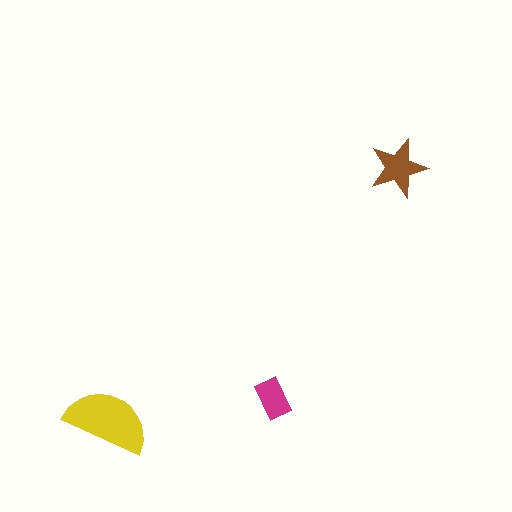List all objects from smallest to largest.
The magenta rectangle, the brown star, the yellow semicircle.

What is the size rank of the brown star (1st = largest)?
2nd.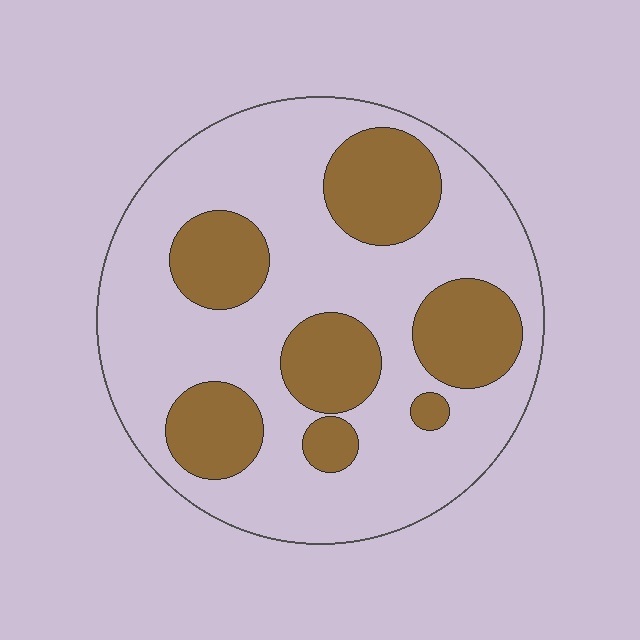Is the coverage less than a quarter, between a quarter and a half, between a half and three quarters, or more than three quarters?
Between a quarter and a half.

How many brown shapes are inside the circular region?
7.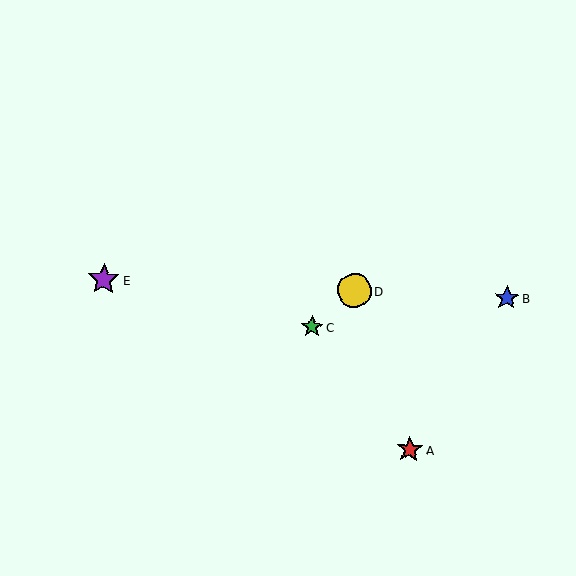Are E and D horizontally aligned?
Yes, both are at y≈279.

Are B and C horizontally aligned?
No, B is at y≈298 and C is at y≈327.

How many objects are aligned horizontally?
3 objects (B, D, E) are aligned horizontally.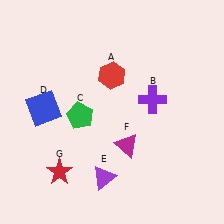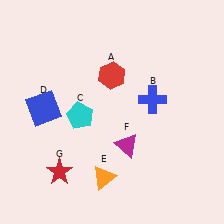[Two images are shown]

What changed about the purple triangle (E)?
In Image 1, E is purple. In Image 2, it changed to orange.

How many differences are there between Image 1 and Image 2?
There are 3 differences between the two images.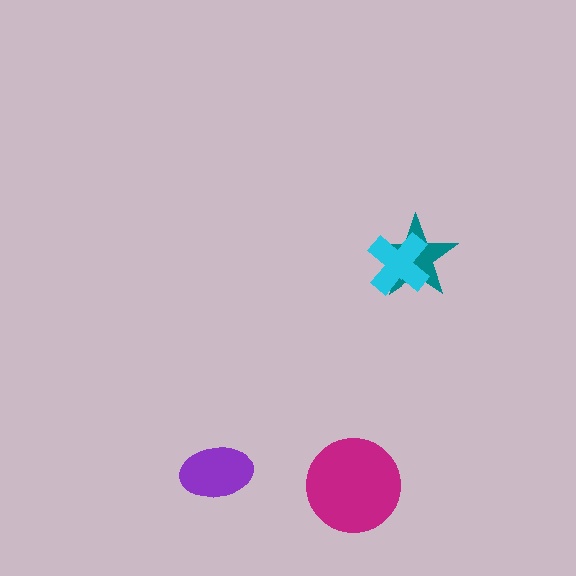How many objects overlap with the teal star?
1 object overlaps with the teal star.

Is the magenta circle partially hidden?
No, no other shape covers it.